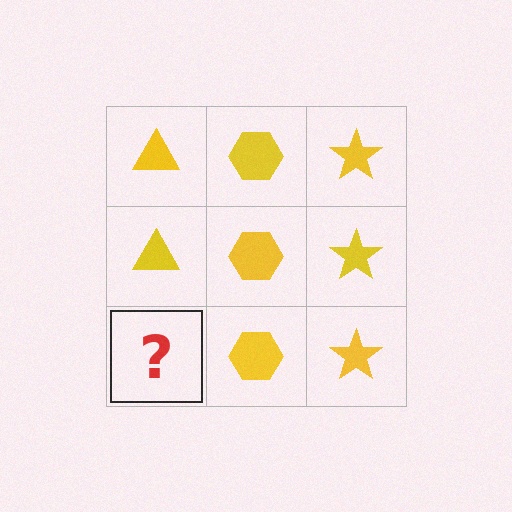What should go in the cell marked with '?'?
The missing cell should contain a yellow triangle.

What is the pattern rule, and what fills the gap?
The rule is that each column has a consistent shape. The gap should be filled with a yellow triangle.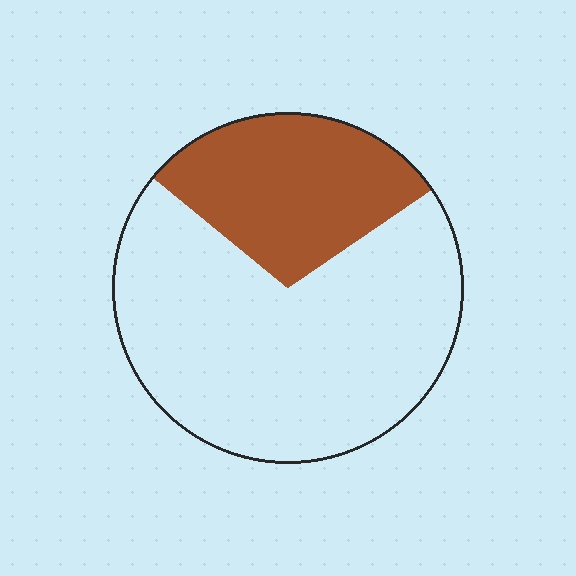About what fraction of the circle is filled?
About one third (1/3).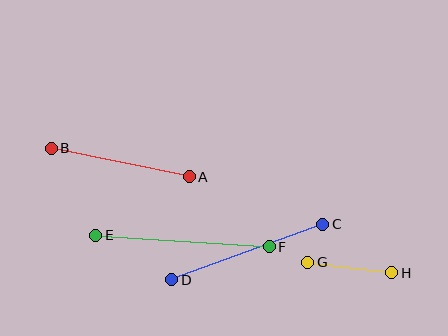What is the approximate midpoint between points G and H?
The midpoint is at approximately (350, 268) pixels.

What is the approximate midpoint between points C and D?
The midpoint is at approximately (247, 252) pixels.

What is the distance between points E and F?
The distance is approximately 174 pixels.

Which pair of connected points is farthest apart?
Points E and F are farthest apart.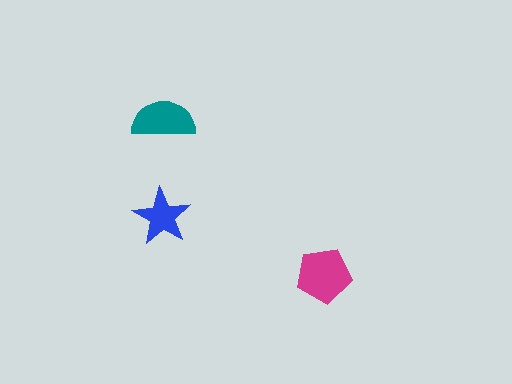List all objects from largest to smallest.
The magenta pentagon, the teal semicircle, the blue star.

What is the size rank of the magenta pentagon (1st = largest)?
1st.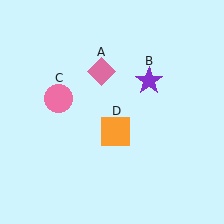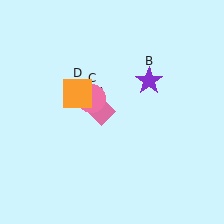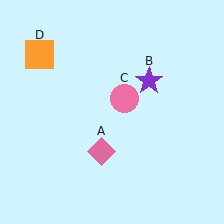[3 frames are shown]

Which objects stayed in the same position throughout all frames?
Purple star (object B) remained stationary.